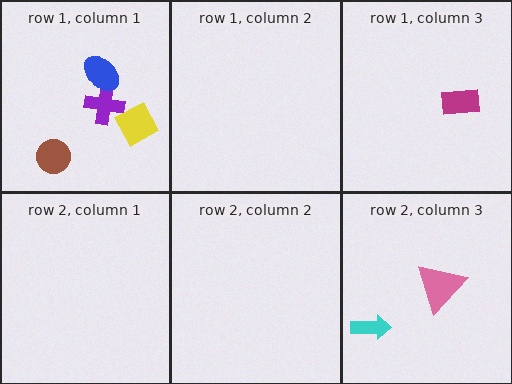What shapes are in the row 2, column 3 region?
The pink triangle, the cyan arrow.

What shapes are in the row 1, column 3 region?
The magenta rectangle.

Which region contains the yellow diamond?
The row 1, column 1 region.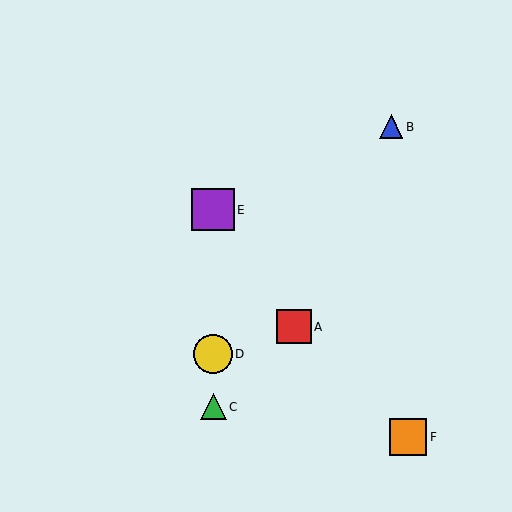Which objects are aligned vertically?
Objects C, D, E are aligned vertically.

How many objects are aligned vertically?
3 objects (C, D, E) are aligned vertically.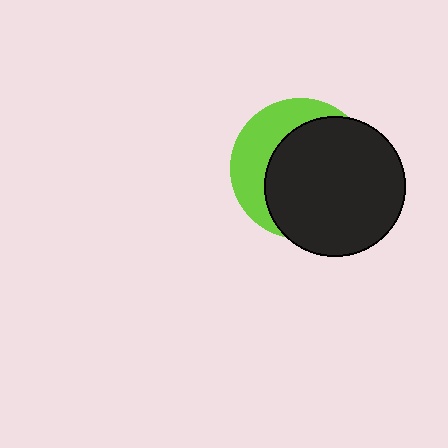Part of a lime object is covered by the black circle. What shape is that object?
It is a circle.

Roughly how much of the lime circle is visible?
A small part of it is visible (roughly 34%).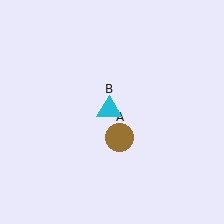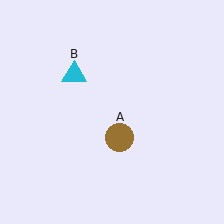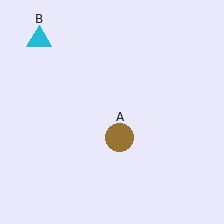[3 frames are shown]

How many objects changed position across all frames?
1 object changed position: cyan triangle (object B).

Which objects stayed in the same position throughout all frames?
Brown circle (object A) remained stationary.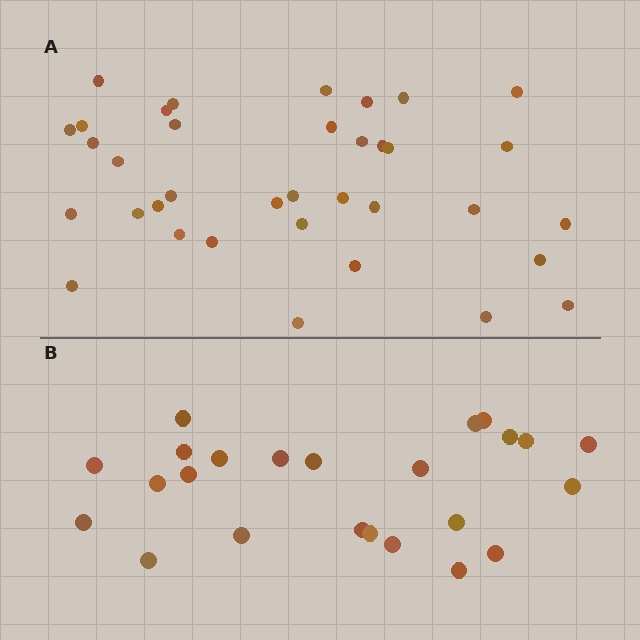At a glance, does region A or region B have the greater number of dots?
Region A (the top region) has more dots.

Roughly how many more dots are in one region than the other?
Region A has roughly 12 or so more dots than region B.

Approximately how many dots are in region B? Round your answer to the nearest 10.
About 20 dots. (The exact count is 24, which rounds to 20.)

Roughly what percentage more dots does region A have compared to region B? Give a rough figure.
About 50% more.